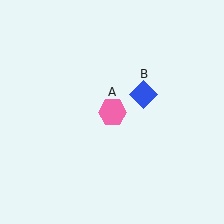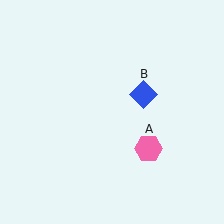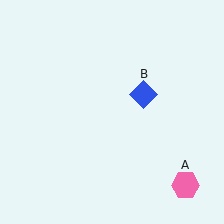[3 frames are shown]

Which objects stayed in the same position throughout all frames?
Blue diamond (object B) remained stationary.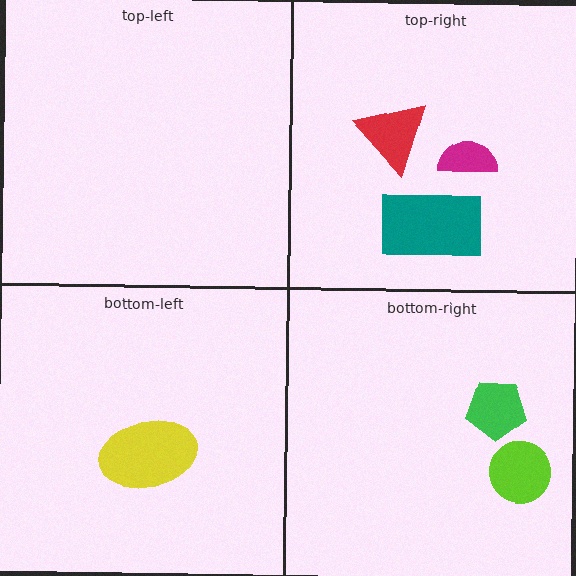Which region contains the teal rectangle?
The top-right region.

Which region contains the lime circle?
The bottom-right region.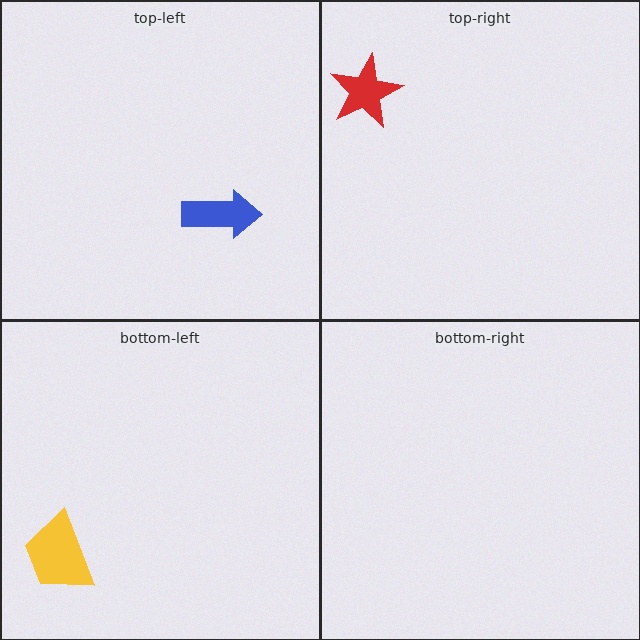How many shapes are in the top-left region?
1.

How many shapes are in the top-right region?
1.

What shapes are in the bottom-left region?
The yellow trapezoid.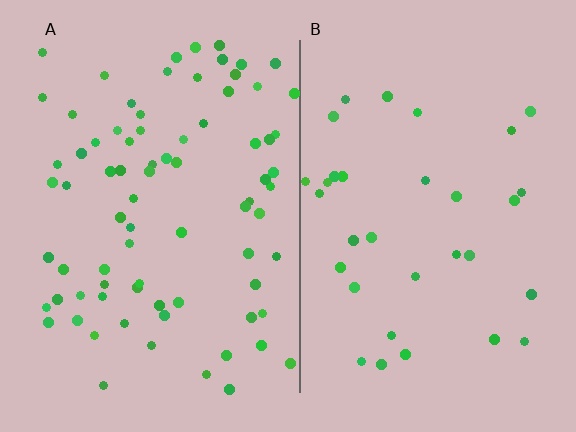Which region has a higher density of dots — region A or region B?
A (the left).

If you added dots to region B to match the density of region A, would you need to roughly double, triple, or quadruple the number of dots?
Approximately double.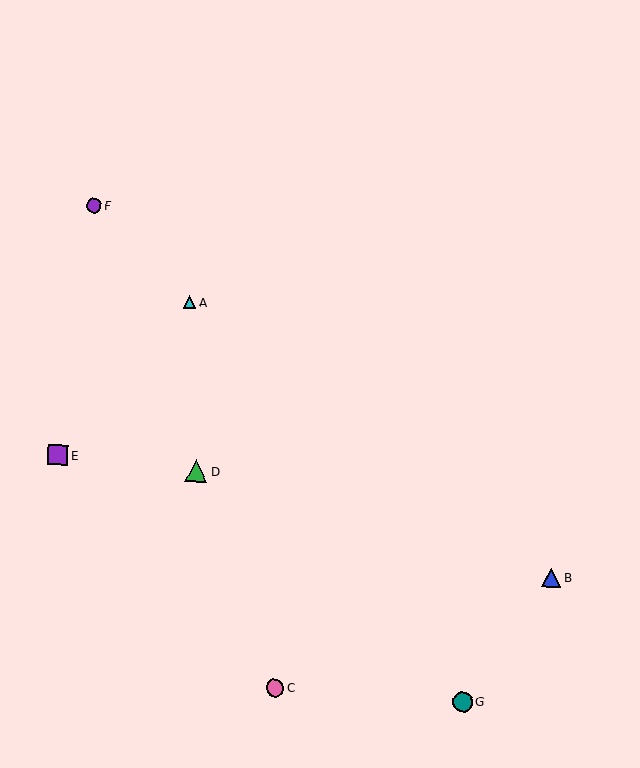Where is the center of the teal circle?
The center of the teal circle is at (462, 702).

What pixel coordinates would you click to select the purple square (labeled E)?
Click at (58, 455) to select the purple square E.